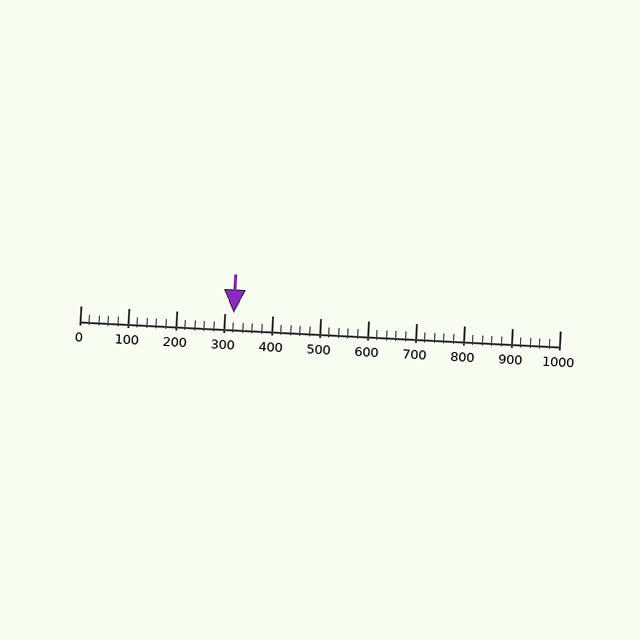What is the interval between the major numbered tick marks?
The major tick marks are spaced 100 units apart.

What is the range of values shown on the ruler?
The ruler shows values from 0 to 1000.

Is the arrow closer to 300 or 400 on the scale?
The arrow is closer to 300.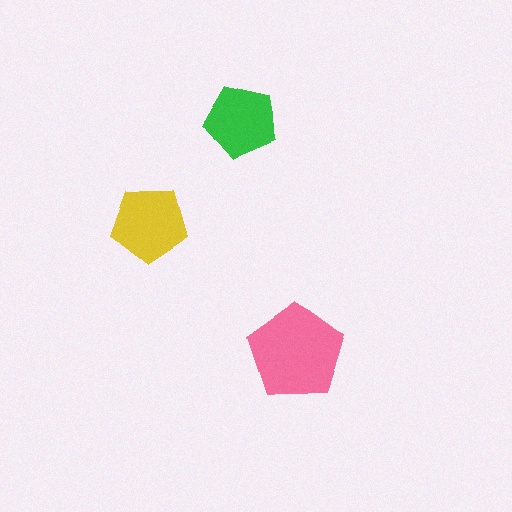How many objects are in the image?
There are 3 objects in the image.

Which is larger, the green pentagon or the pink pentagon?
The pink one.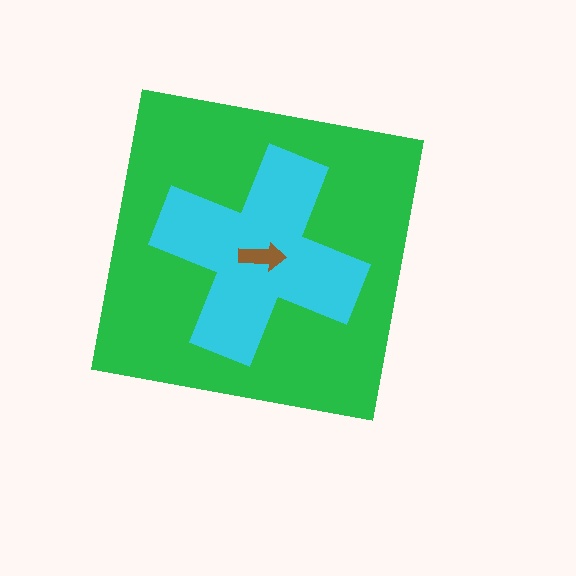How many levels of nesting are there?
3.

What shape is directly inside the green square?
The cyan cross.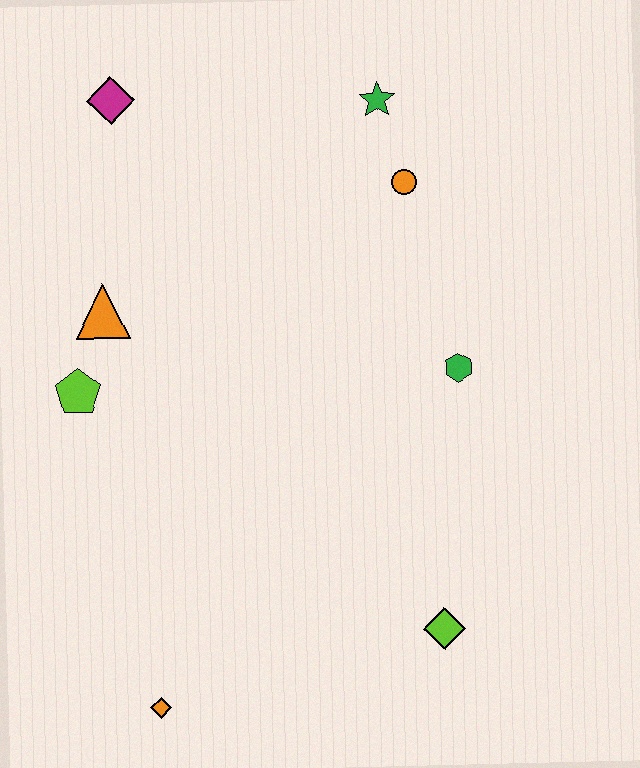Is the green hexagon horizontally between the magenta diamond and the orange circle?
No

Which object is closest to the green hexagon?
The orange circle is closest to the green hexagon.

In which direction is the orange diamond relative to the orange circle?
The orange diamond is below the orange circle.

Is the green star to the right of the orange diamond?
Yes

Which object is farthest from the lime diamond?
The magenta diamond is farthest from the lime diamond.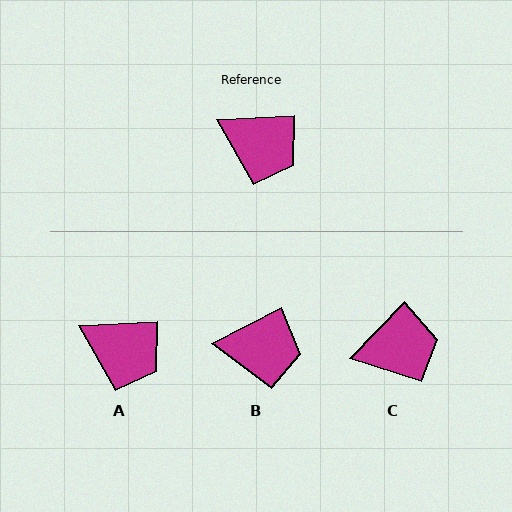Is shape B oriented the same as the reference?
No, it is off by about 24 degrees.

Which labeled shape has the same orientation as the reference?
A.